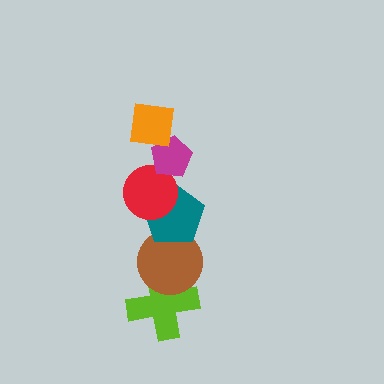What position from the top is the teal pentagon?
The teal pentagon is 4th from the top.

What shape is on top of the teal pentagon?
The red circle is on top of the teal pentagon.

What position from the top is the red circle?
The red circle is 3rd from the top.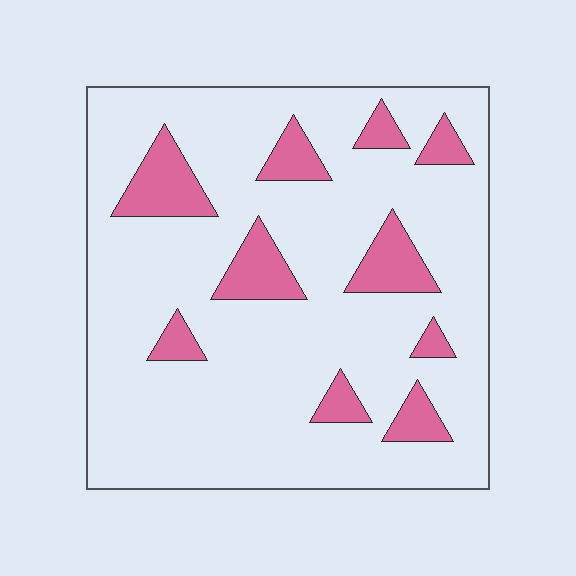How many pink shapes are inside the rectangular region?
10.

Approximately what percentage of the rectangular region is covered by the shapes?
Approximately 15%.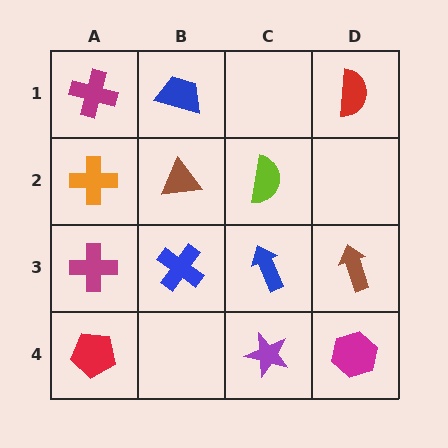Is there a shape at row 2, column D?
No, that cell is empty.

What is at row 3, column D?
A brown arrow.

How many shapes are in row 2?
3 shapes.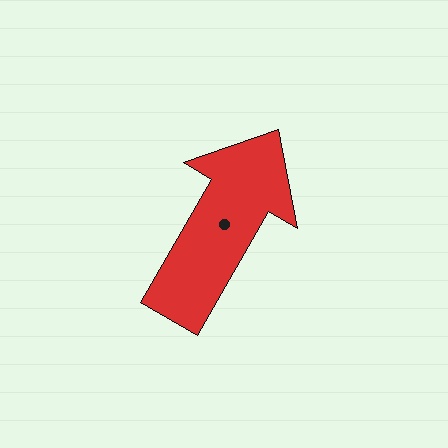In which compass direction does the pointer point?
Northeast.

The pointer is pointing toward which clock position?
Roughly 1 o'clock.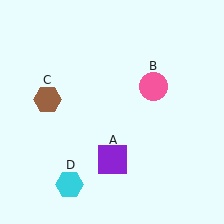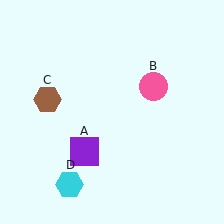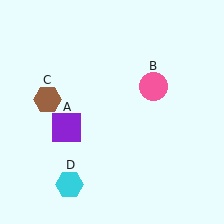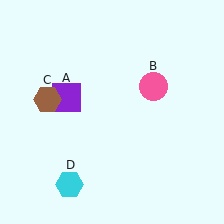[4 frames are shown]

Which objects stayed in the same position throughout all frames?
Pink circle (object B) and brown hexagon (object C) and cyan hexagon (object D) remained stationary.